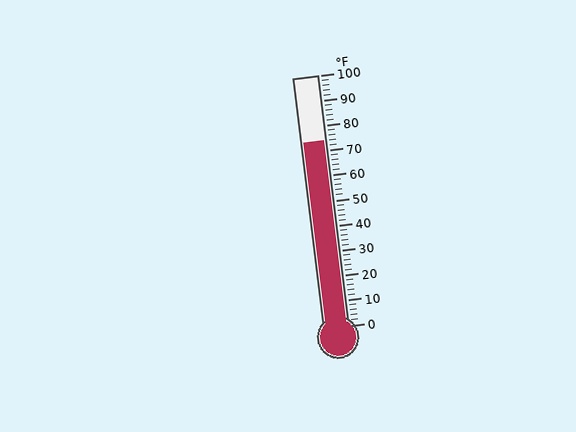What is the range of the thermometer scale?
The thermometer scale ranges from 0°F to 100°F.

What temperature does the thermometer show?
The thermometer shows approximately 74°F.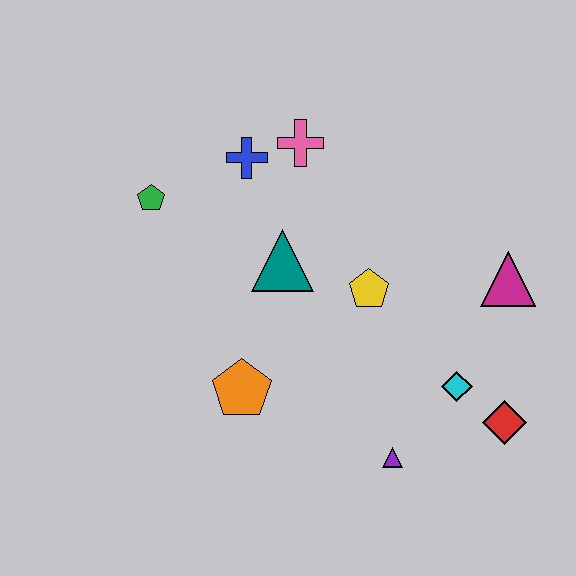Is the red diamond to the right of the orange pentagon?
Yes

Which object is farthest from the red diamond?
The green pentagon is farthest from the red diamond.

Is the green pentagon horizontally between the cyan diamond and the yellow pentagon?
No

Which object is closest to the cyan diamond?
The red diamond is closest to the cyan diamond.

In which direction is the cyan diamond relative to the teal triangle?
The cyan diamond is to the right of the teal triangle.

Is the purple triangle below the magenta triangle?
Yes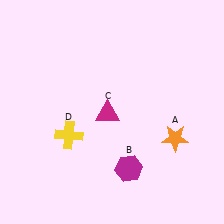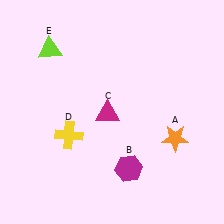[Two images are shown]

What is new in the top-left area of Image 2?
A lime triangle (E) was added in the top-left area of Image 2.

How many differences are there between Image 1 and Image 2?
There is 1 difference between the two images.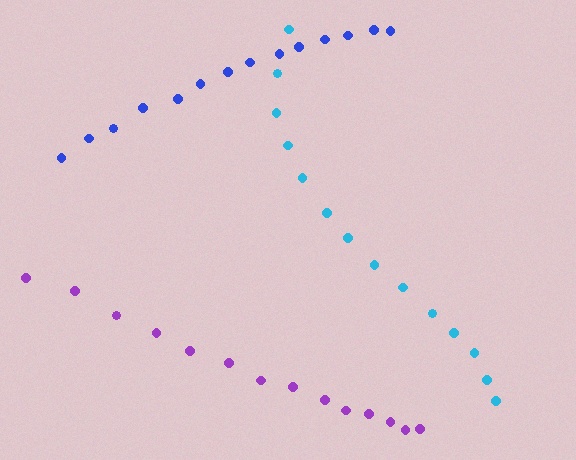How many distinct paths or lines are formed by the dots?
There are 3 distinct paths.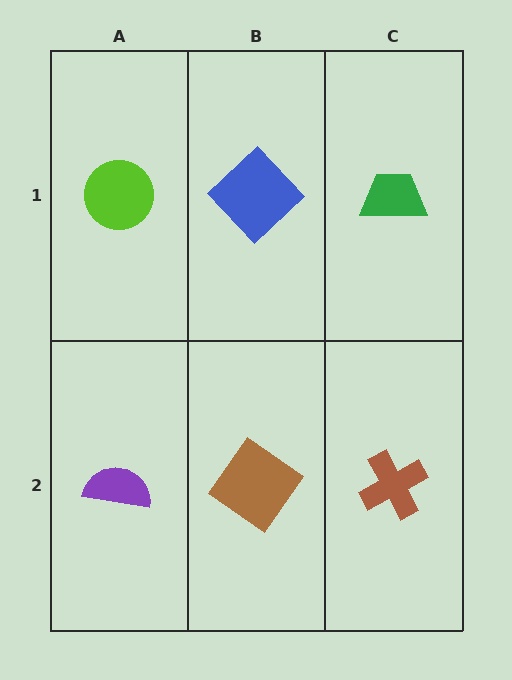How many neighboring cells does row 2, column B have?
3.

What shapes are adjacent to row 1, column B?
A brown diamond (row 2, column B), a lime circle (row 1, column A), a green trapezoid (row 1, column C).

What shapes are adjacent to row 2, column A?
A lime circle (row 1, column A), a brown diamond (row 2, column B).